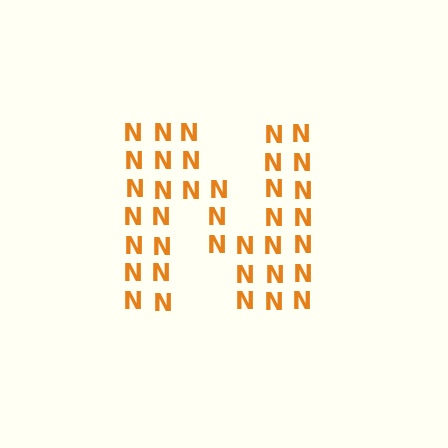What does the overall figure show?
The overall figure shows the letter N.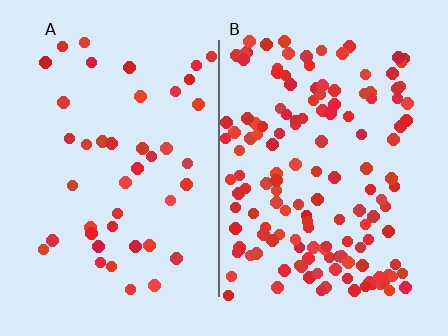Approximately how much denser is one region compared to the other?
Approximately 3.4× — region B over region A.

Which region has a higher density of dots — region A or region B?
B (the right).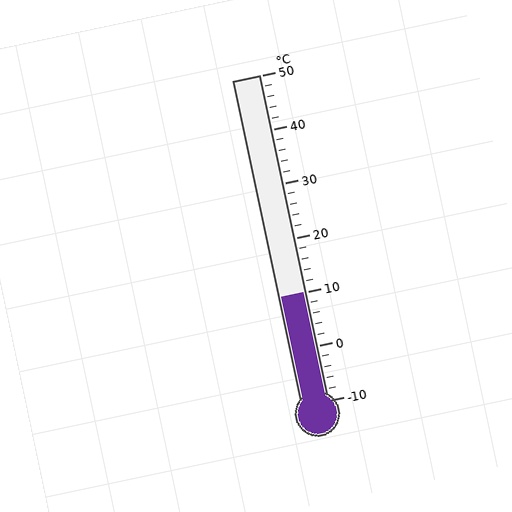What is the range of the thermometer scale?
The thermometer scale ranges from -10°C to 50°C.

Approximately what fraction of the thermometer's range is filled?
The thermometer is filled to approximately 35% of its range.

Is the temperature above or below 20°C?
The temperature is below 20°C.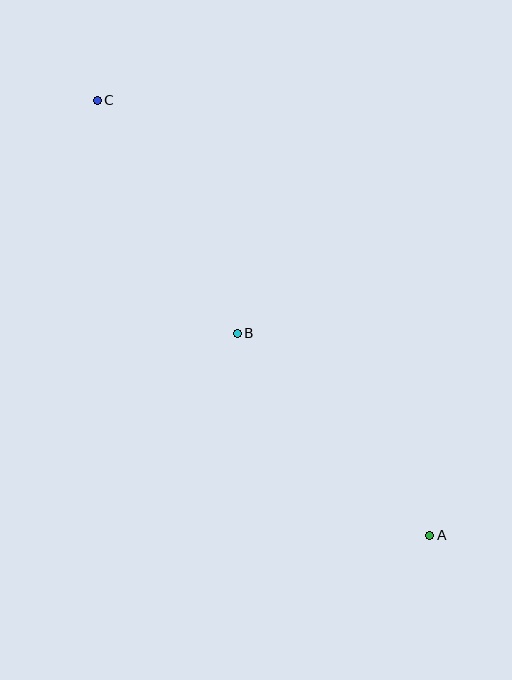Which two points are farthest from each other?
Points A and C are farthest from each other.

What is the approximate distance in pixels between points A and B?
The distance between A and B is approximately 279 pixels.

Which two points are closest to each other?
Points B and C are closest to each other.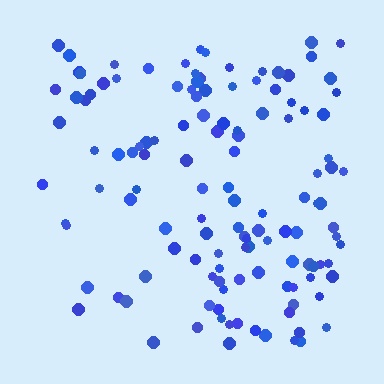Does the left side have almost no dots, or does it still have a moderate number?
Still a moderate number, just noticeably fewer than the right.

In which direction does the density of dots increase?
From left to right, with the right side densest.